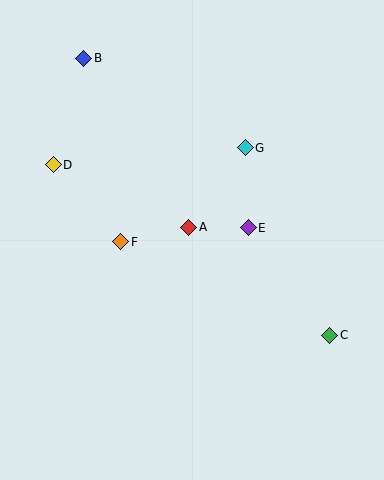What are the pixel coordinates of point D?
Point D is at (53, 165).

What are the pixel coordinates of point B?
Point B is at (84, 58).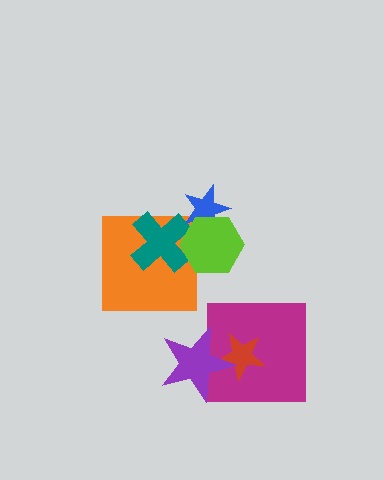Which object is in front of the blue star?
The lime hexagon is in front of the blue star.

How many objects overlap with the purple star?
2 objects overlap with the purple star.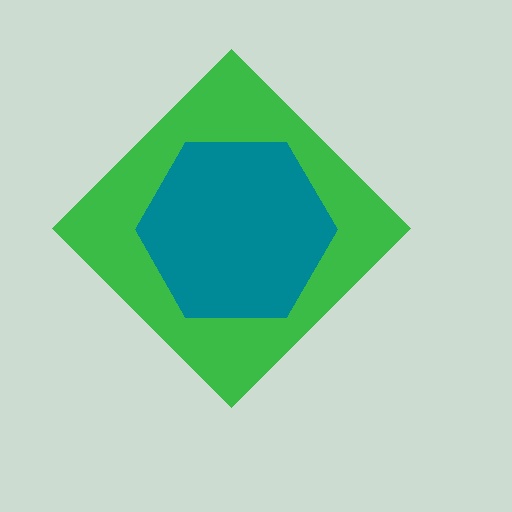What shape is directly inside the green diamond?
The teal hexagon.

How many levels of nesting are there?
2.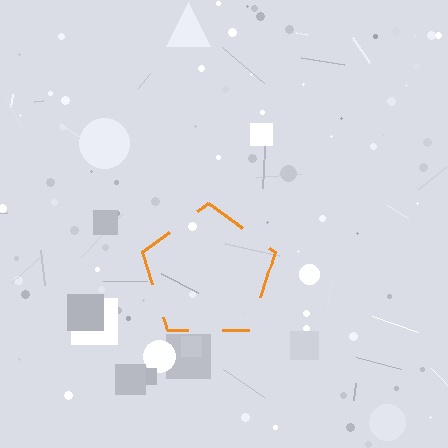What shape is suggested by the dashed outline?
The dashed outline suggests a pentagon.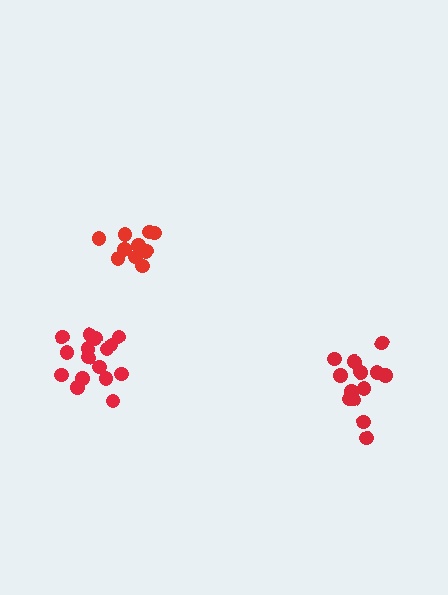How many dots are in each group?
Group 1: 13 dots, Group 2: 16 dots, Group 3: 10 dots (39 total).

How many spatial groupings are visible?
There are 3 spatial groupings.